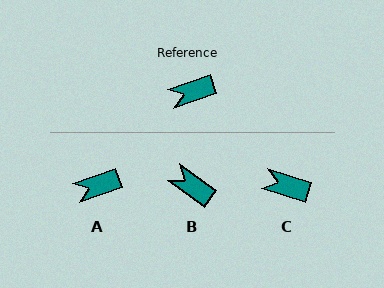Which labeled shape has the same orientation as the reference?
A.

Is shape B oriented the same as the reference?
No, it is off by about 55 degrees.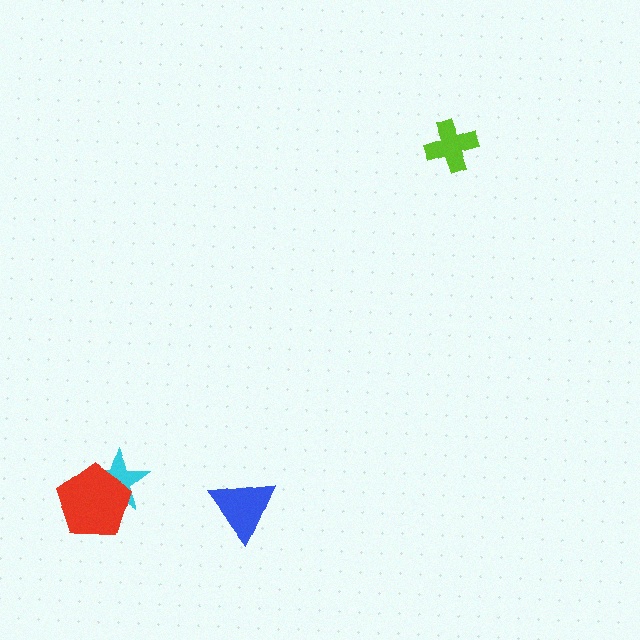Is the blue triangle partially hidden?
No, no other shape covers it.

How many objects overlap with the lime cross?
0 objects overlap with the lime cross.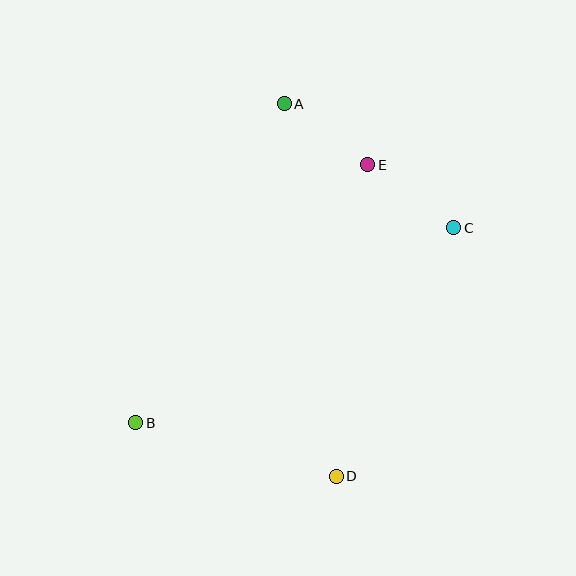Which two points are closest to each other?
Points A and E are closest to each other.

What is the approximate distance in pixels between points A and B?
The distance between A and B is approximately 352 pixels.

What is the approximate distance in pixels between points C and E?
The distance between C and E is approximately 107 pixels.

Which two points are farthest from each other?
Points A and D are farthest from each other.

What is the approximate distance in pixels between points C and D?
The distance between C and D is approximately 275 pixels.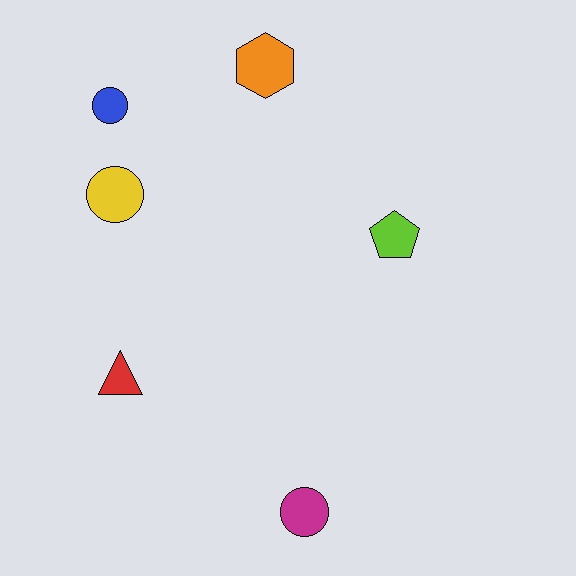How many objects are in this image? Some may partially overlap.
There are 6 objects.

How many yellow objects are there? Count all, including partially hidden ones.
There is 1 yellow object.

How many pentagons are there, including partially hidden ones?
There is 1 pentagon.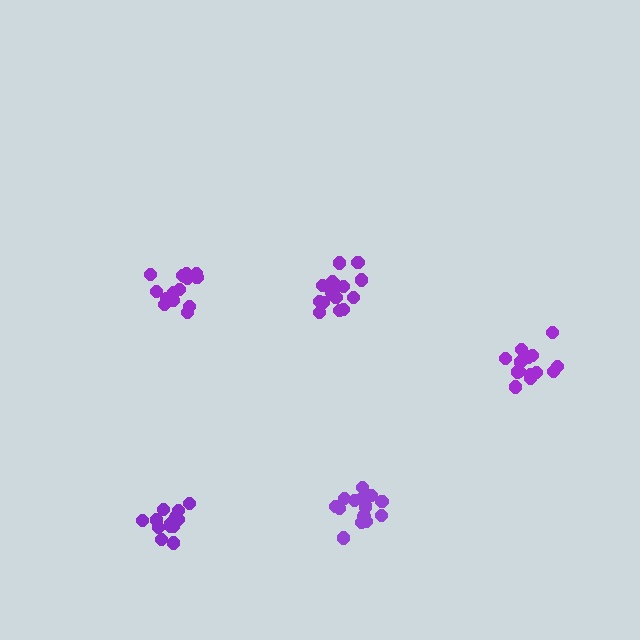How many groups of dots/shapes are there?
There are 5 groups.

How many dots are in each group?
Group 1: 15 dots, Group 2: 16 dots, Group 3: 15 dots, Group 4: 14 dots, Group 5: 17 dots (77 total).